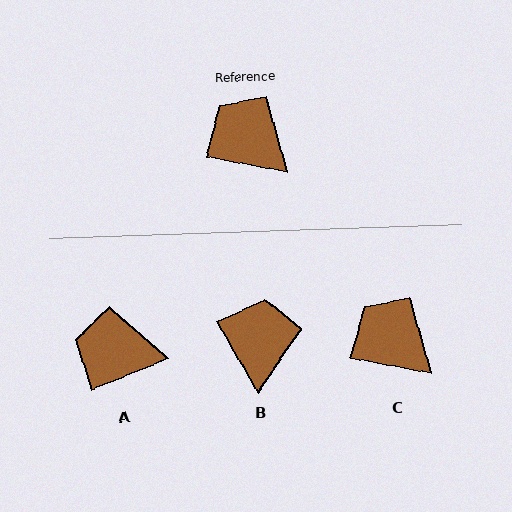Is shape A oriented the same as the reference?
No, it is off by about 33 degrees.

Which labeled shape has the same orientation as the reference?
C.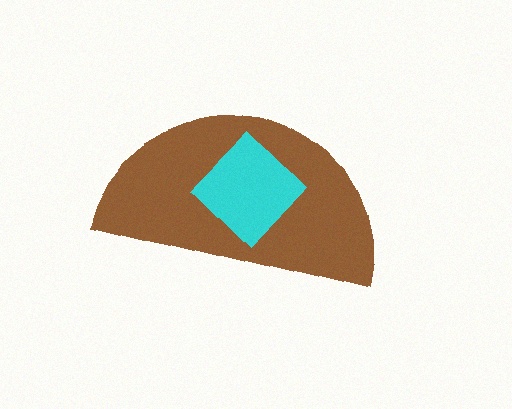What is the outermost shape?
The brown semicircle.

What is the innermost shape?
The cyan diamond.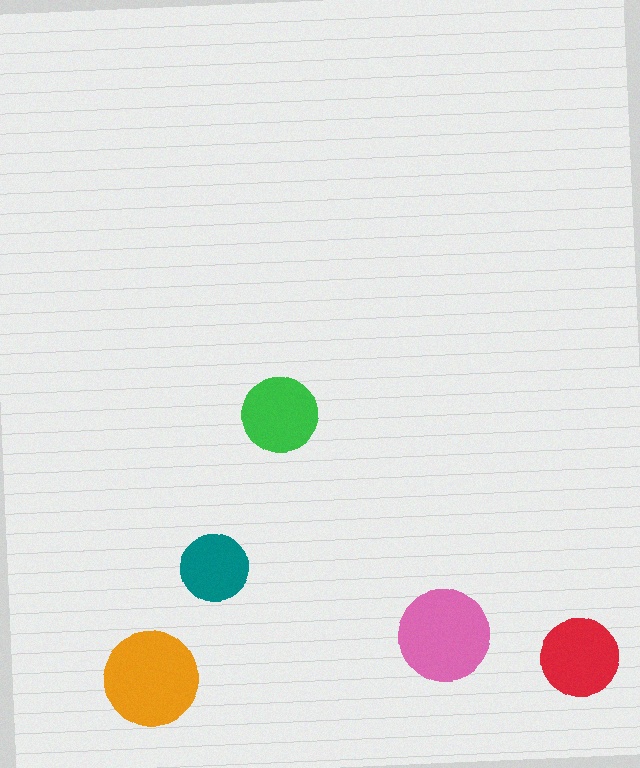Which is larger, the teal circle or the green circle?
The green one.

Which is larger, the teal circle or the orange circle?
The orange one.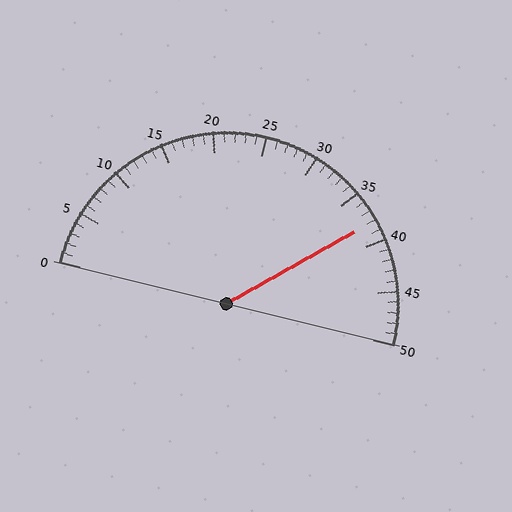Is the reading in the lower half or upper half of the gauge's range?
The reading is in the upper half of the range (0 to 50).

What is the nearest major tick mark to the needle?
The nearest major tick mark is 40.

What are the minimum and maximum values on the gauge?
The gauge ranges from 0 to 50.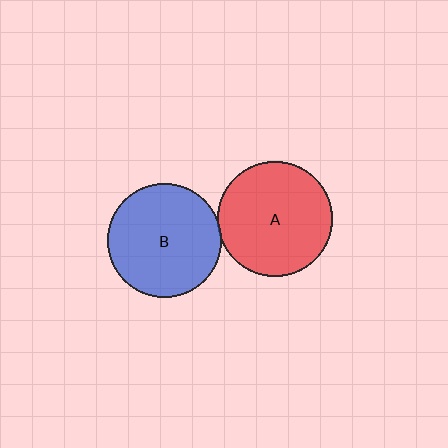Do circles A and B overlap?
Yes.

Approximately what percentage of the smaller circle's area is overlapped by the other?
Approximately 5%.